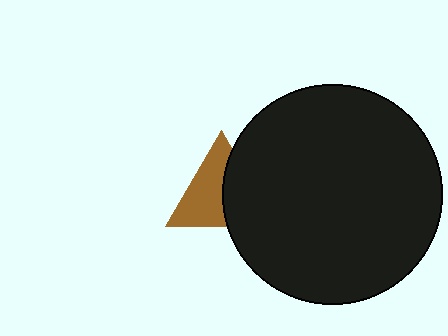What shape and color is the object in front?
The object in front is a black circle.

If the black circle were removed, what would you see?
You would see the complete brown triangle.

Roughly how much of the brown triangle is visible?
About half of it is visible (roughly 57%).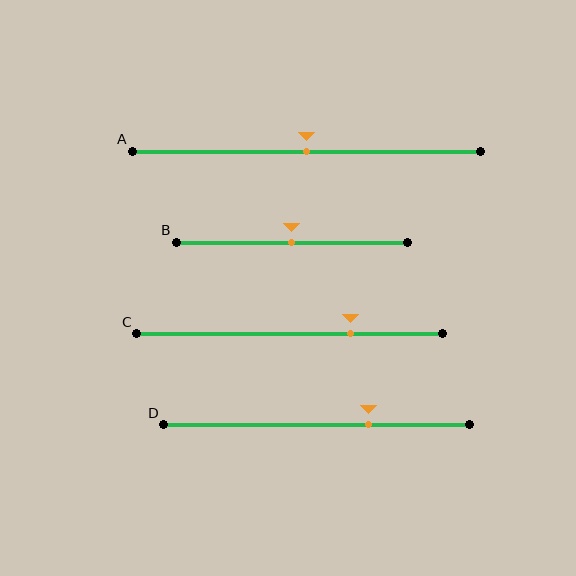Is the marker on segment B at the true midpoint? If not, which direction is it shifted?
Yes, the marker on segment B is at the true midpoint.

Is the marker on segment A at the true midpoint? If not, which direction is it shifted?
Yes, the marker on segment A is at the true midpoint.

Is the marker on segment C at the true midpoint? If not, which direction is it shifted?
No, the marker on segment C is shifted to the right by about 20% of the segment length.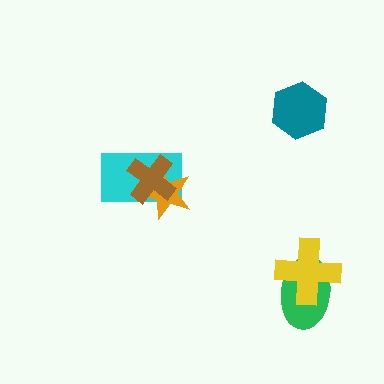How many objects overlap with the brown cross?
2 objects overlap with the brown cross.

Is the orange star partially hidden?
Yes, it is partially covered by another shape.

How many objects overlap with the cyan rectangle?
2 objects overlap with the cyan rectangle.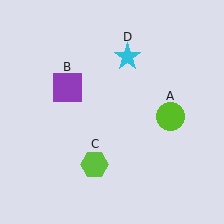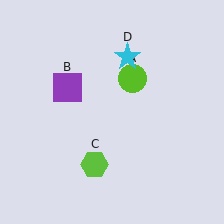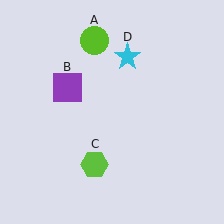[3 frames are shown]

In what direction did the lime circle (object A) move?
The lime circle (object A) moved up and to the left.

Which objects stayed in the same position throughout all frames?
Purple square (object B) and lime hexagon (object C) and cyan star (object D) remained stationary.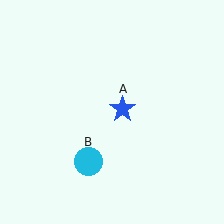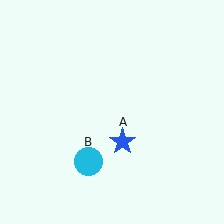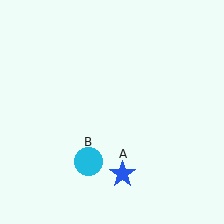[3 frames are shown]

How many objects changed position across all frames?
1 object changed position: blue star (object A).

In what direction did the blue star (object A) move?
The blue star (object A) moved down.